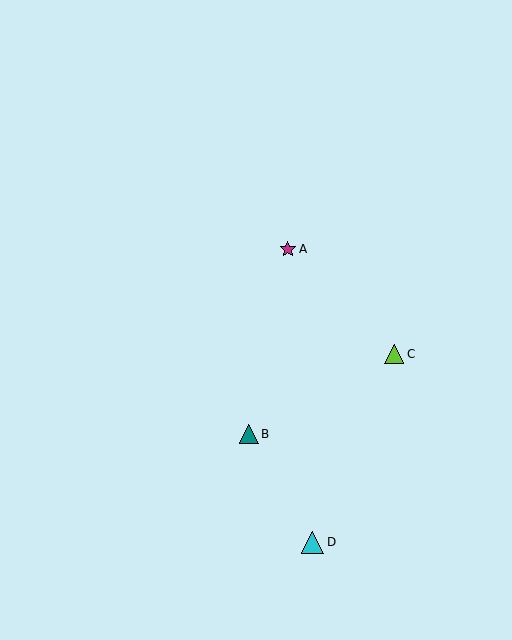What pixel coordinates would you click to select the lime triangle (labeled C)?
Click at (394, 354) to select the lime triangle C.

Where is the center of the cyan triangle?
The center of the cyan triangle is at (313, 542).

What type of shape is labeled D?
Shape D is a cyan triangle.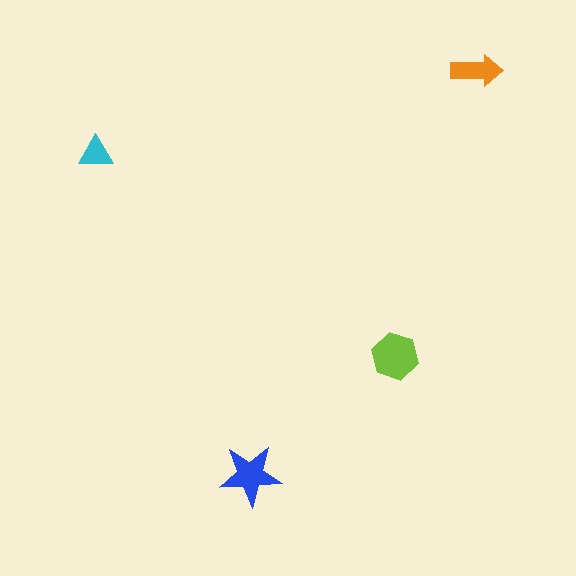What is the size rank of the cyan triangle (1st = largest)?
4th.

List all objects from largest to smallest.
The lime hexagon, the blue star, the orange arrow, the cyan triangle.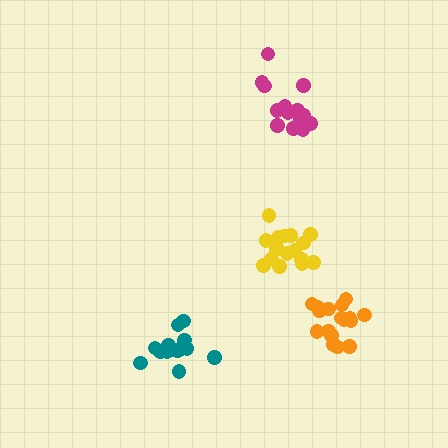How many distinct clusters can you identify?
There are 4 distinct clusters.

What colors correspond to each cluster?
The clusters are colored: orange, magenta, teal, yellow.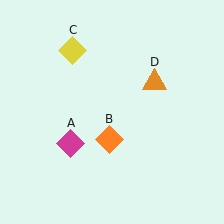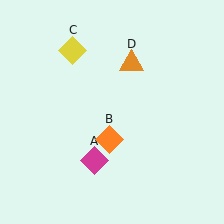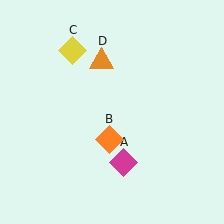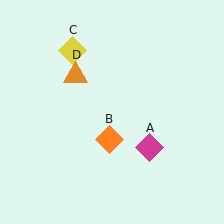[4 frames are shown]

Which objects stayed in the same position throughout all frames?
Orange diamond (object B) and yellow diamond (object C) remained stationary.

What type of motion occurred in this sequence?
The magenta diamond (object A), orange triangle (object D) rotated counterclockwise around the center of the scene.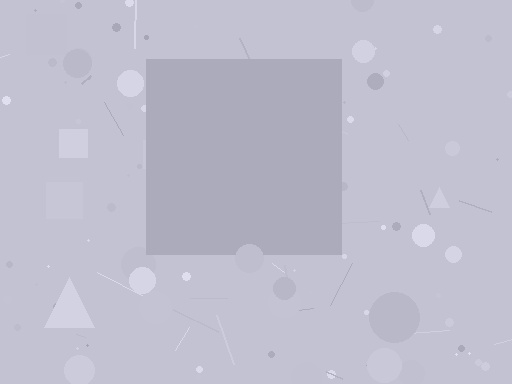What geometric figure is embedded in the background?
A square is embedded in the background.